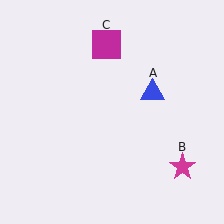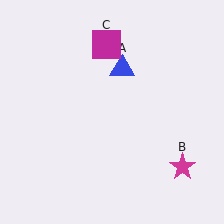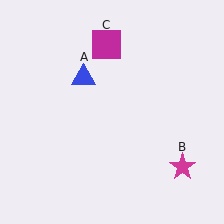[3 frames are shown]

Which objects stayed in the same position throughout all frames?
Magenta star (object B) and magenta square (object C) remained stationary.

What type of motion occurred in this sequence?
The blue triangle (object A) rotated counterclockwise around the center of the scene.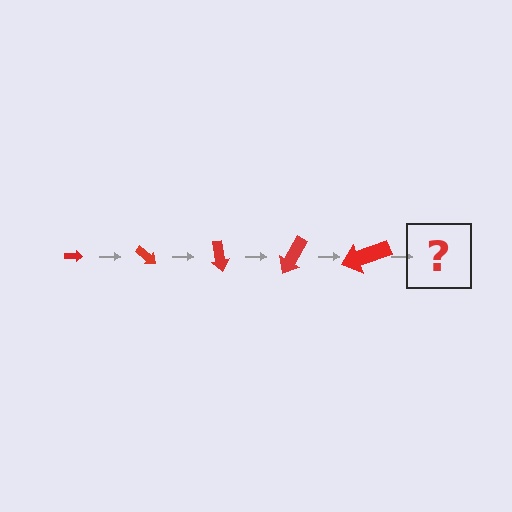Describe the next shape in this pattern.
It should be an arrow, larger than the previous one and rotated 200 degrees from the start.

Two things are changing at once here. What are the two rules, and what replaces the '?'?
The two rules are that the arrow grows larger each step and it rotates 40 degrees each step. The '?' should be an arrow, larger than the previous one and rotated 200 degrees from the start.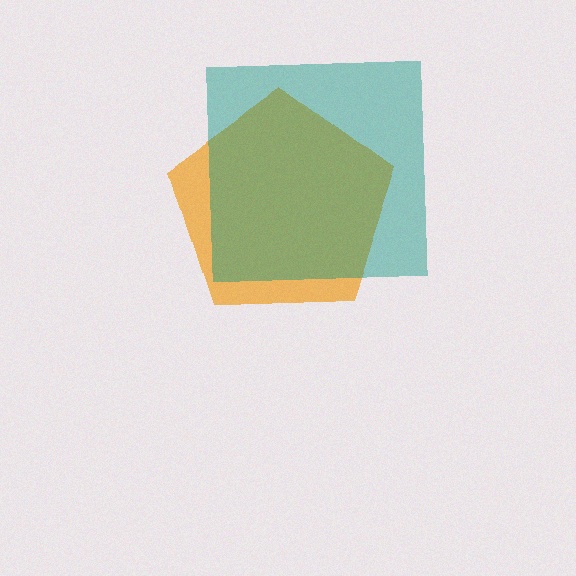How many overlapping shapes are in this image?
There are 2 overlapping shapes in the image.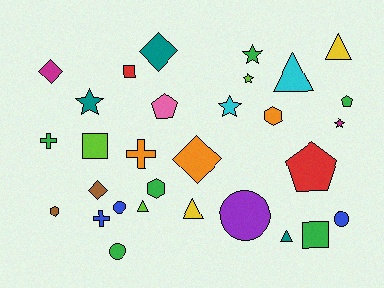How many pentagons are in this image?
There are 3 pentagons.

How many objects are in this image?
There are 30 objects.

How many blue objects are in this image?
There are 3 blue objects.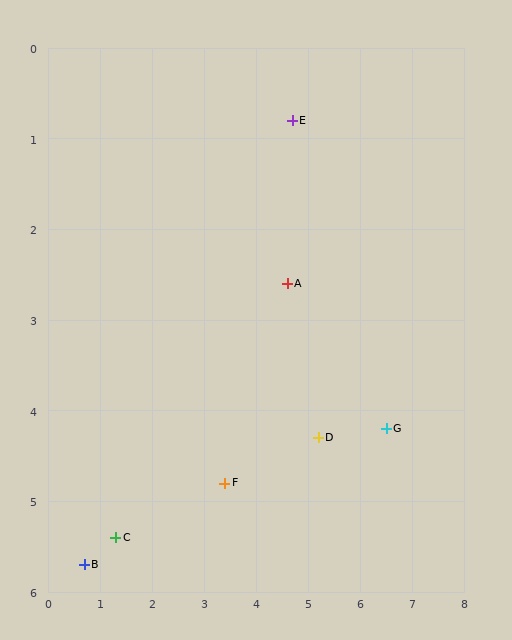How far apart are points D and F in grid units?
Points D and F are about 1.9 grid units apart.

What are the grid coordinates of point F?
Point F is at approximately (3.4, 4.8).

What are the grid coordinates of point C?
Point C is at approximately (1.3, 5.4).